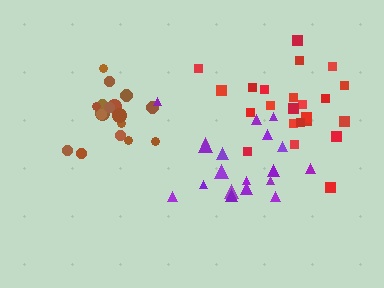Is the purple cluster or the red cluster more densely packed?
Purple.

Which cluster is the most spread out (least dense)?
Red.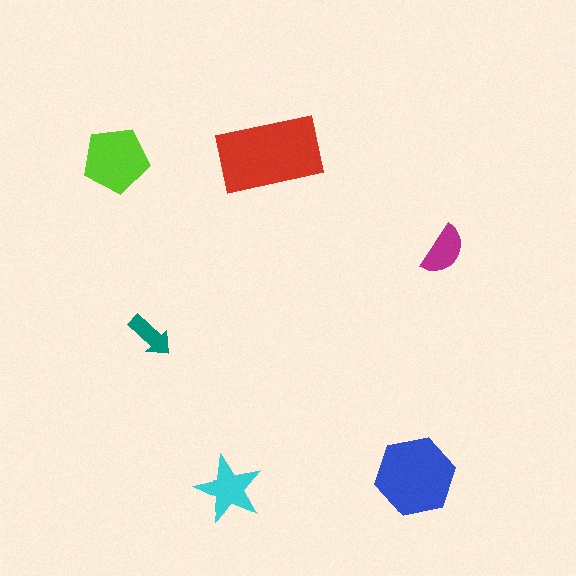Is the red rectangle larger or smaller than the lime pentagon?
Larger.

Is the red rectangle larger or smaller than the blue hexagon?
Larger.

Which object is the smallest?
The teal arrow.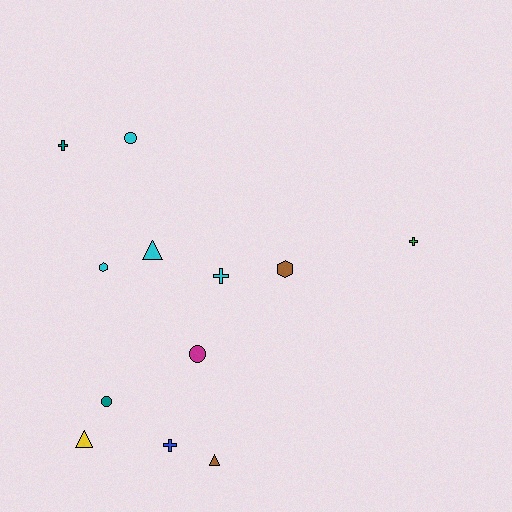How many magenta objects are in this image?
There is 1 magenta object.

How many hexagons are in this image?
There are 2 hexagons.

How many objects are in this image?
There are 12 objects.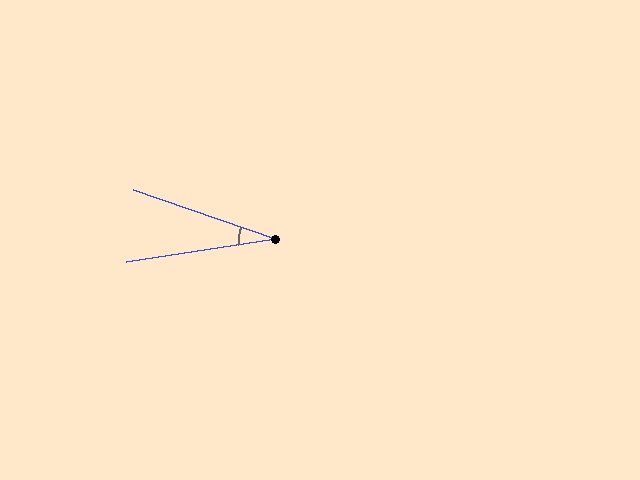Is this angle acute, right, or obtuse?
It is acute.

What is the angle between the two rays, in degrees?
Approximately 27 degrees.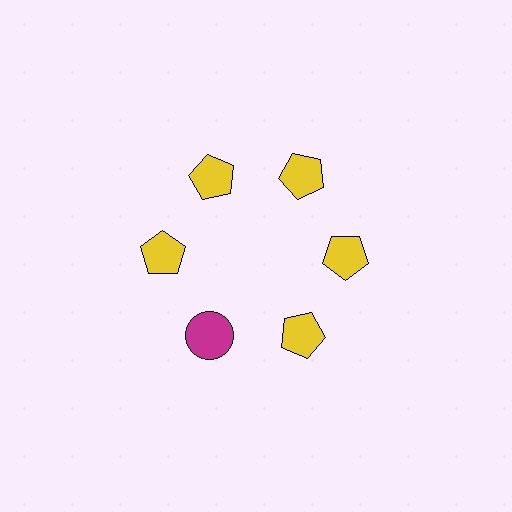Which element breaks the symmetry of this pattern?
The magenta circle at roughly the 7 o'clock position breaks the symmetry. All other shapes are yellow pentagons.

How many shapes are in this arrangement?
There are 6 shapes arranged in a ring pattern.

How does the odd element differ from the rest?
It differs in both color (magenta instead of yellow) and shape (circle instead of pentagon).